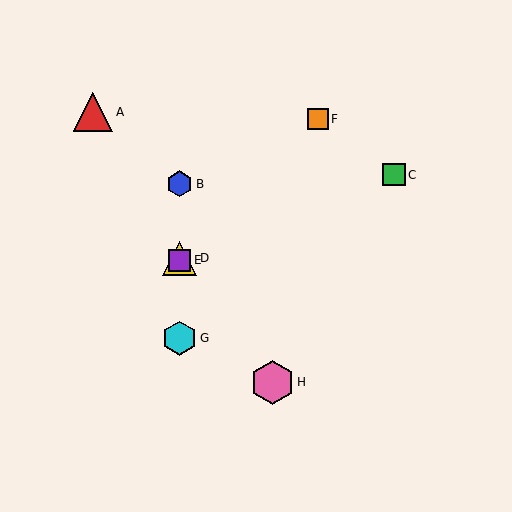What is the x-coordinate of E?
Object E is at x≈180.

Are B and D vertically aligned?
Yes, both are at x≈180.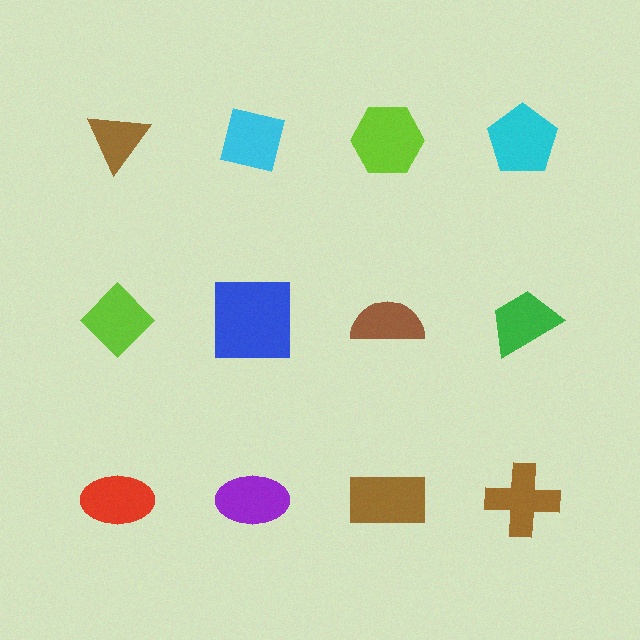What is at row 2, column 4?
A green trapezoid.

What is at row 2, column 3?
A brown semicircle.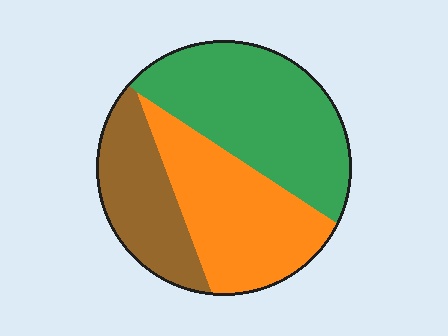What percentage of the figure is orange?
Orange takes up about one third (1/3) of the figure.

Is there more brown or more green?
Green.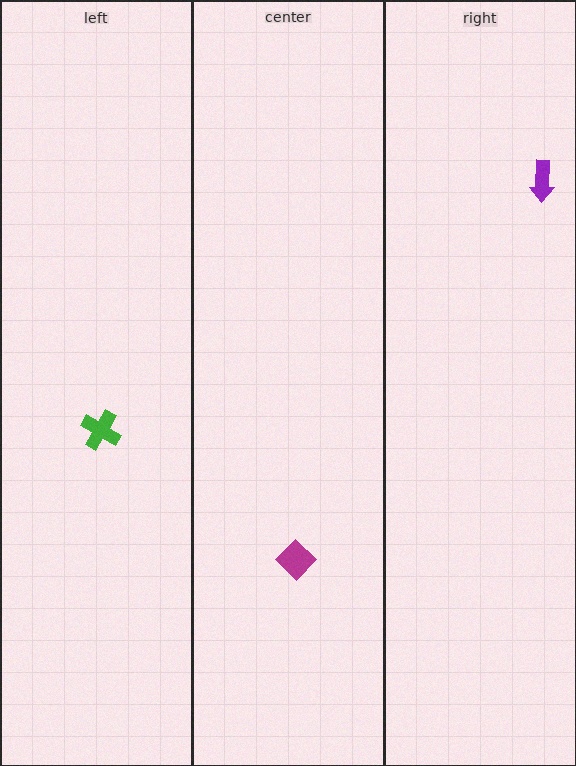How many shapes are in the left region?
1.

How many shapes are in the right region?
1.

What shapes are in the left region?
The green cross.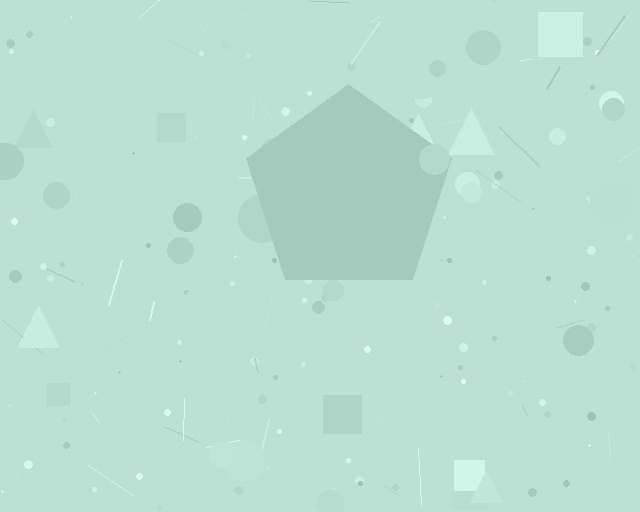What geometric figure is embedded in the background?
A pentagon is embedded in the background.